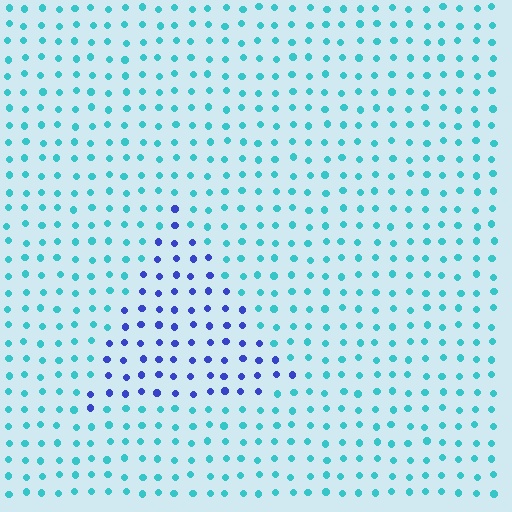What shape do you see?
I see a triangle.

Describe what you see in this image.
The image is filled with small cyan elements in a uniform arrangement. A triangle-shaped region is visible where the elements are tinted to a slightly different hue, forming a subtle color boundary.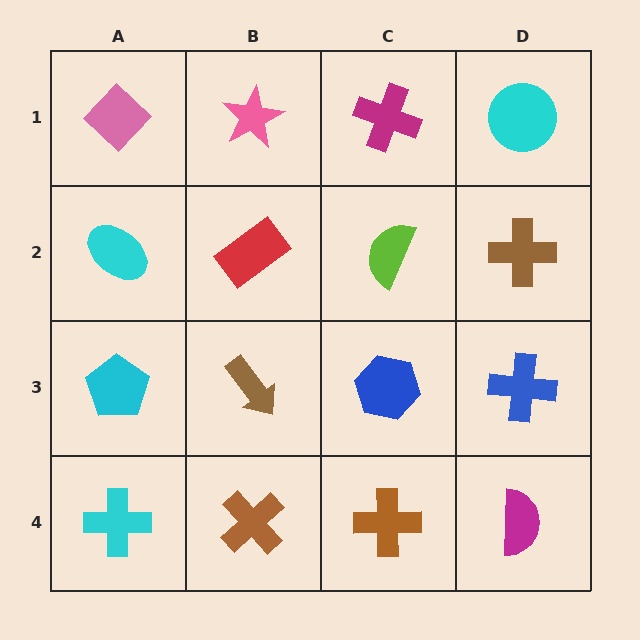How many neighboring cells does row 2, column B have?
4.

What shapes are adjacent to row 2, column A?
A pink diamond (row 1, column A), a cyan pentagon (row 3, column A), a red rectangle (row 2, column B).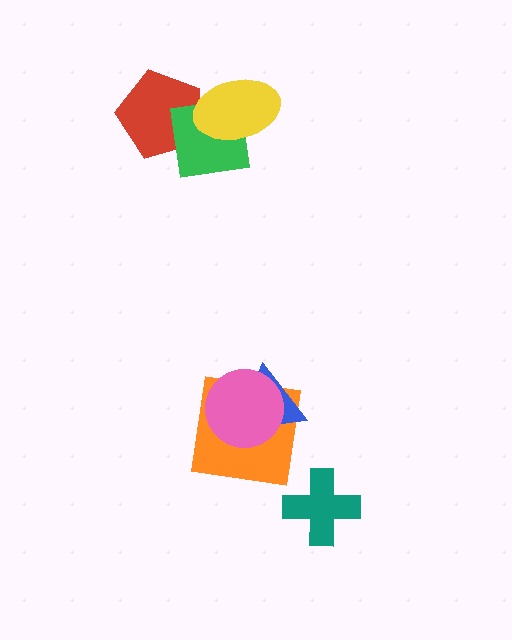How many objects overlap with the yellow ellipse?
2 objects overlap with the yellow ellipse.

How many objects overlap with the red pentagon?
2 objects overlap with the red pentagon.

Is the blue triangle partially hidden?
Yes, it is partially covered by another shape.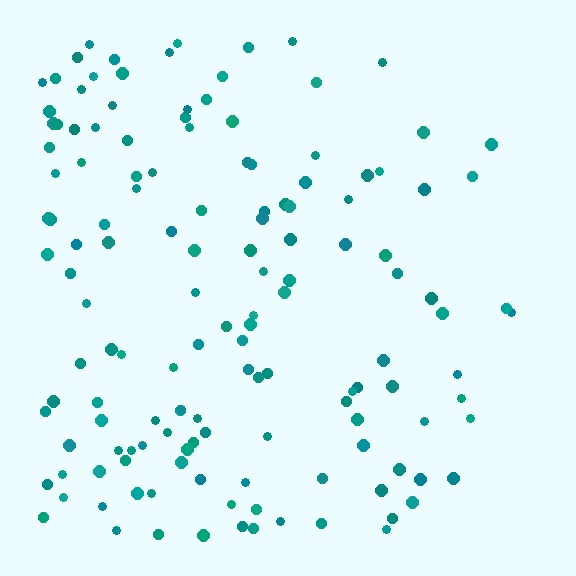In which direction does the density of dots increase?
From right to left, with the left side densest.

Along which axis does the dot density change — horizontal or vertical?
Horizontal.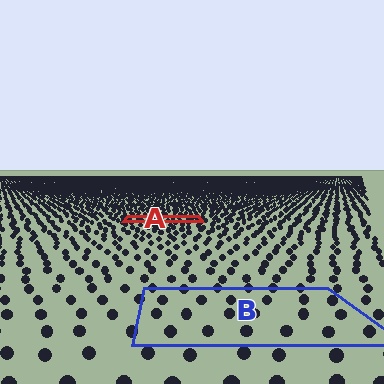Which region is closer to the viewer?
Region B is closer. The texture elements there are larger and more spread out.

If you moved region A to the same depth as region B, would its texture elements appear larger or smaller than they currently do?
They would appear larger. At a closer depth, the same texture elements are projected at a bigger on-screen size.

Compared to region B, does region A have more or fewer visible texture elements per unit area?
Region A has more texture elements per unit area — they are packed more densely because it is farther away.